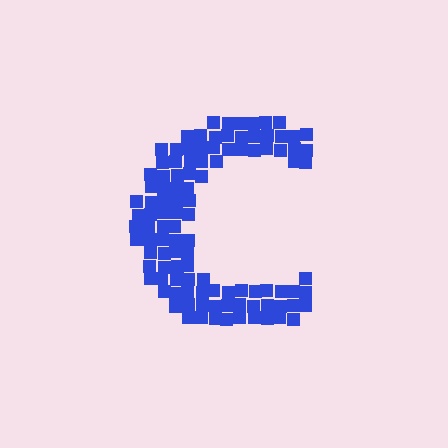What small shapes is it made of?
It is made of small squares.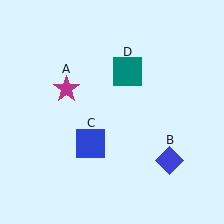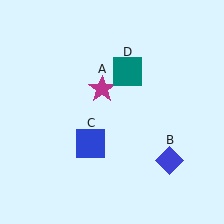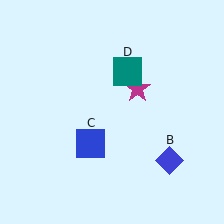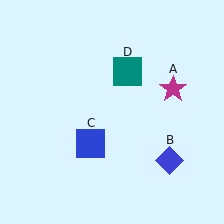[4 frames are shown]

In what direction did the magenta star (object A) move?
The magenta star (object A) moved right.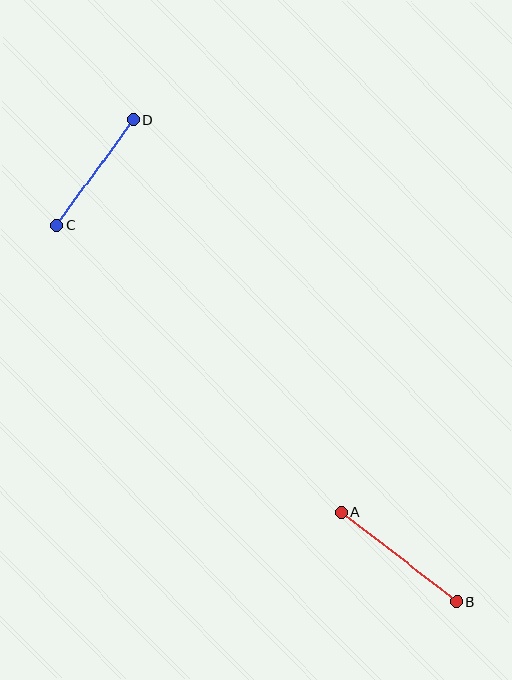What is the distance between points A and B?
The distance is approximately 146 pixels.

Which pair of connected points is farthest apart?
Points A and B are farthest apart.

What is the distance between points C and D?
The distance is approximately 131 pixels.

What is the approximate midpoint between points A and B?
The midpoint is at approximately (399, 557) pixels.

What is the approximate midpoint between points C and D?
The midpoint is at approximately (95, 173) pixels.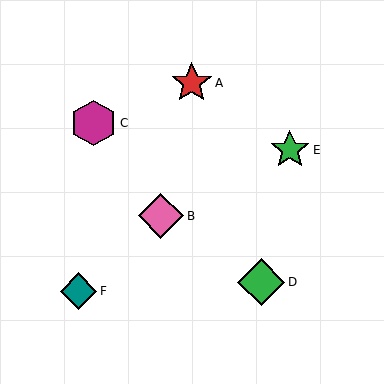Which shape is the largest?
The green diamond (labeled D) is the largest.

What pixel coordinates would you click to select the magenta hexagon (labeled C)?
Click at (94, 123) to select the magenta hexagon C.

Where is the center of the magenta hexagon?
The center of the magenta hexagon is at (94, 123).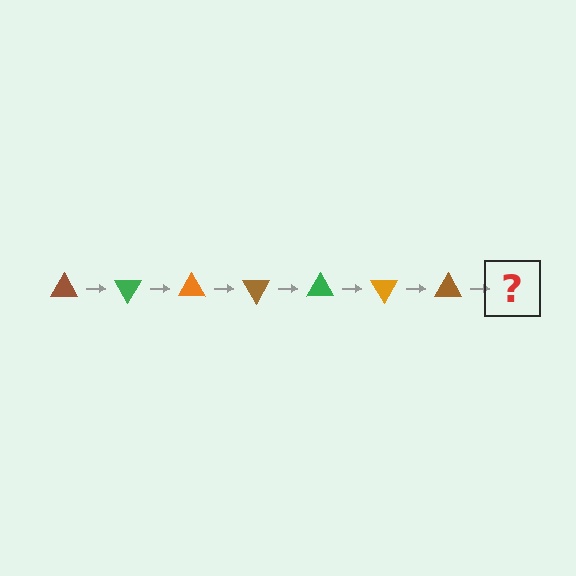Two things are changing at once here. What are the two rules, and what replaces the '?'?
The two rules are that it rotates 60 degrees each step and the color cycles through brown, green, and orange. The '?' should be a green triangle, rotated 420 degrees from the start.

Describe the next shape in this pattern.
It should be a green triangle, rotated 420 degrees from the start.